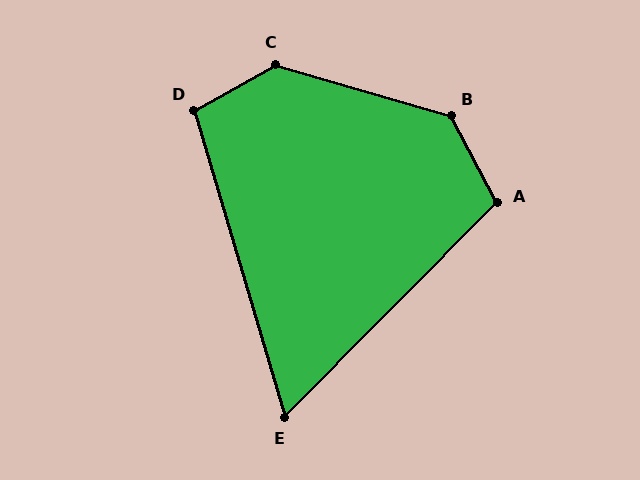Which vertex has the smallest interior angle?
E, at approximately 61 degrees.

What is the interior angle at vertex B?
Approximately 134 degrees (obtuse).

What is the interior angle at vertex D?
Approximately 103 degrees (obtuse).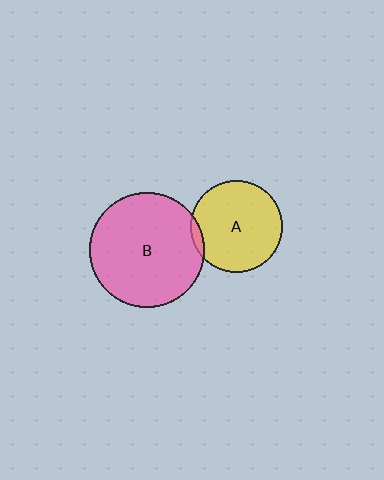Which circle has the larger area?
Circle B (pink).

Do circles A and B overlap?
Yes.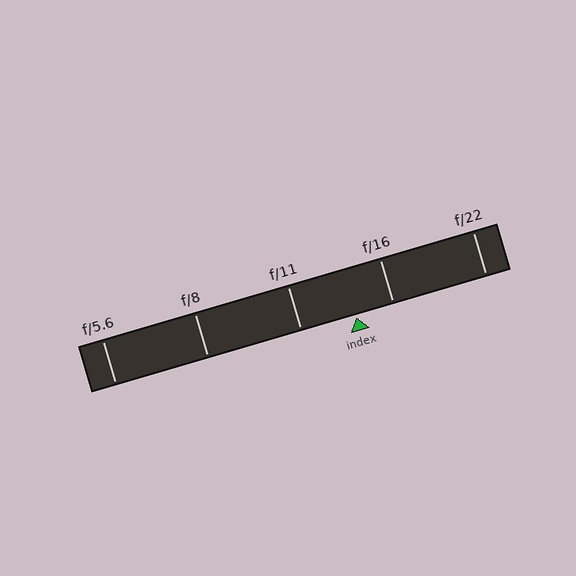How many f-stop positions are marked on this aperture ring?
There are 5 f-stop positions marked.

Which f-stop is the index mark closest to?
The index mark is closest to f/16.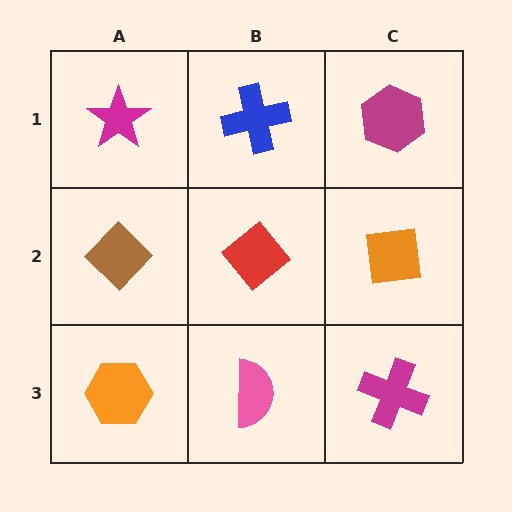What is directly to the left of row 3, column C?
A pink semicircle.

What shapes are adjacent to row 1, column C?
An orange square (row 2, column C), a blue cross (row 1, column B).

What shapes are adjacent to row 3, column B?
A red diamond (row 2, column B), an orange hexagon (row 3, column A), a magenta cross (row 3, column C).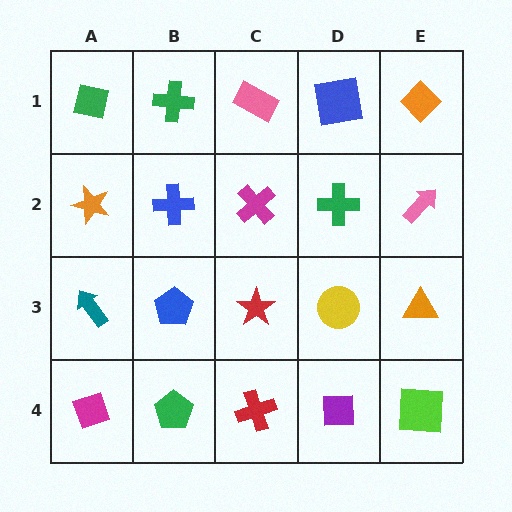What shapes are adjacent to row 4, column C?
A red star (row 3, column C), a green pentagon (row 4, column B), a purple square (row 4, column D).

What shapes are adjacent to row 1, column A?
An orange star (row 2, column A), a green cross (row 1, column B).